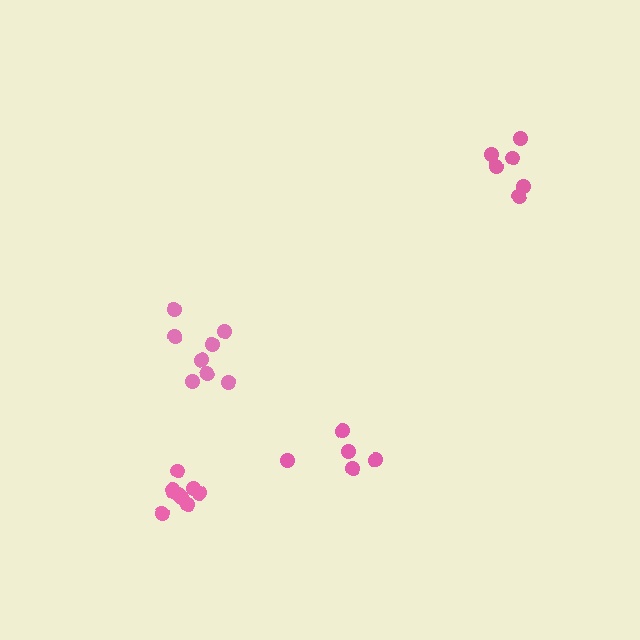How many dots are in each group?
Group 1: 5 dots, Group 2: 6 dots, Group 3: 8 dots, Group 4: 9 dots (28 total).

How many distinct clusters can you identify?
There are 4 distinct clusters.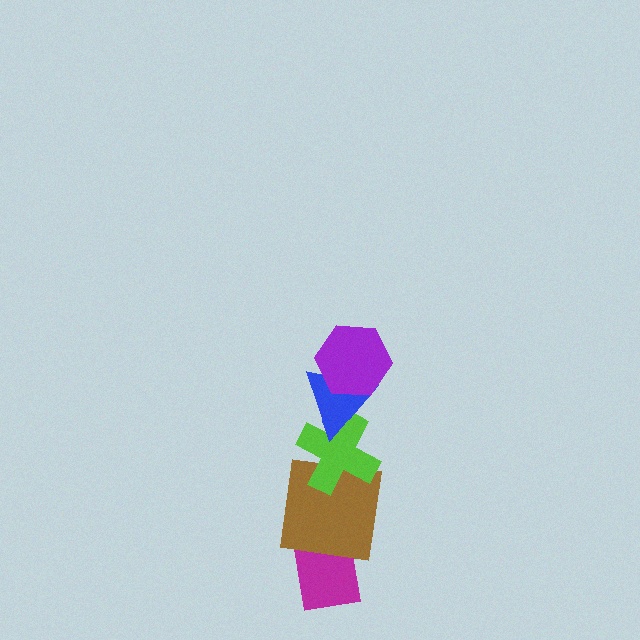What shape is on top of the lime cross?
The blue triangle is on top of the lime cross.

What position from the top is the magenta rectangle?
The magenta rectangle is 5th from the top.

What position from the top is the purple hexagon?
The purple hexagon is 1st from the top.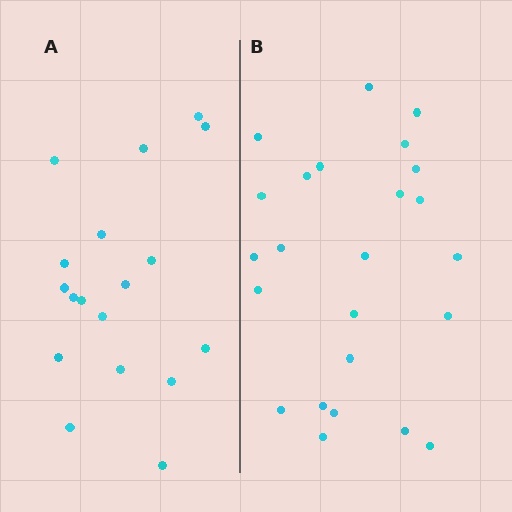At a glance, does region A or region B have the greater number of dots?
Region B (the right region) has more dots.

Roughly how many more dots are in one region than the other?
Region B has about 6 more dots than region A.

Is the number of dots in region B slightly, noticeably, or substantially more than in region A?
Region B has noticeably more, but not dramatically so. The ratio is roughly 1.3 to 1.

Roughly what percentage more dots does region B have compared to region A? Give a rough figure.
About 35% more.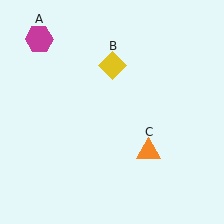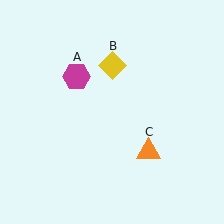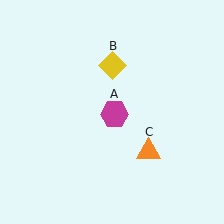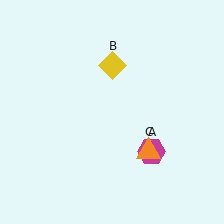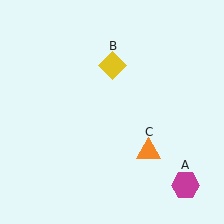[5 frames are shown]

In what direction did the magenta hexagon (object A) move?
The magenta hexagon (object A) moved down and to the right.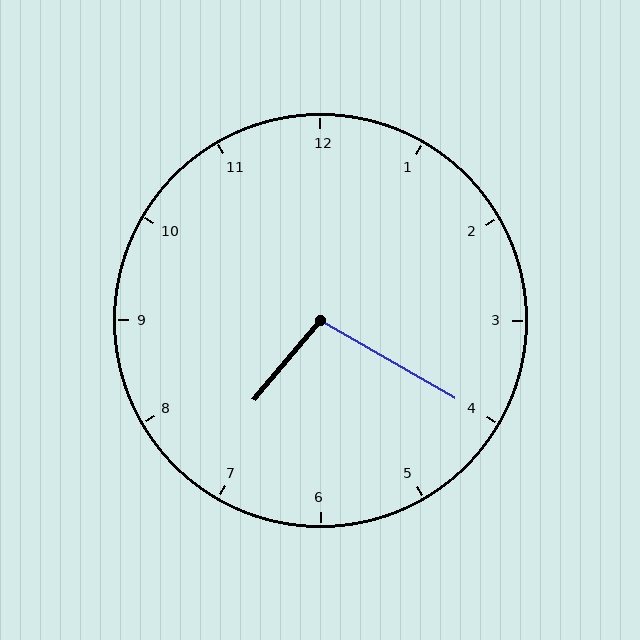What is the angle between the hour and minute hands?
Approximately 100 degrees.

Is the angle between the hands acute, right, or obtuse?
It is obtuse.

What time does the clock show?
7:20.